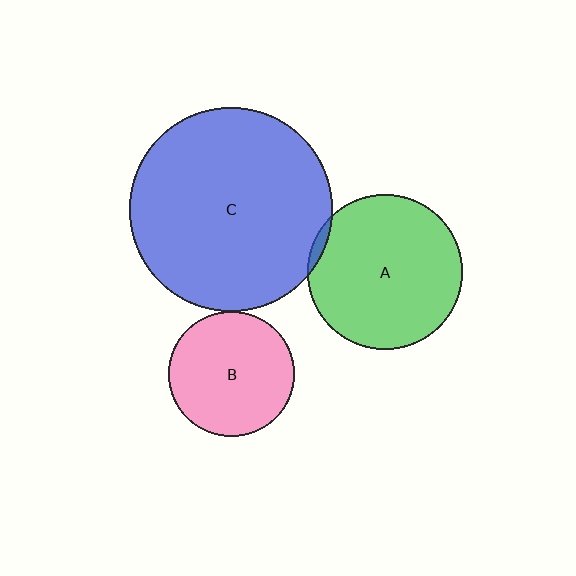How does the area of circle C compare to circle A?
Approximately 1.7 times.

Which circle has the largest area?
Circle C (blue).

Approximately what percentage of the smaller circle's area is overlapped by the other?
Approximately 5%.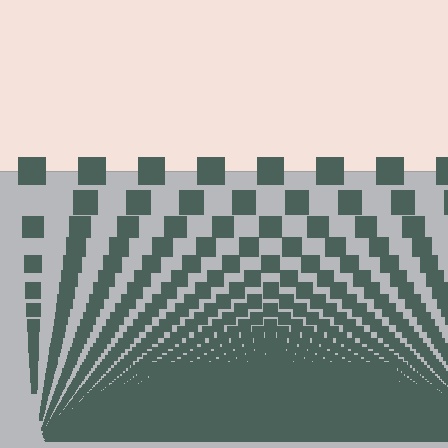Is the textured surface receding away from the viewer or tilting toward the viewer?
The surface appears to tilt toward the viewer. Texture elements get larger and sparser toward the top.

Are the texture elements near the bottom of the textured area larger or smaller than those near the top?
Smaller. The gradient is inverted — elements near the bottom are smaller and denser.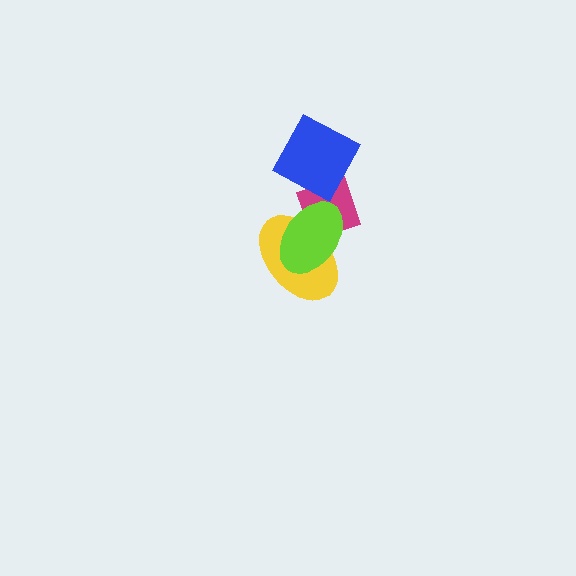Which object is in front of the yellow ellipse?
The lime ellipse is in front of the yellow ellipse.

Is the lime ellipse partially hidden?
No, no other shape covers it.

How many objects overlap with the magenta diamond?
3 objects overlap with the magenta diamond.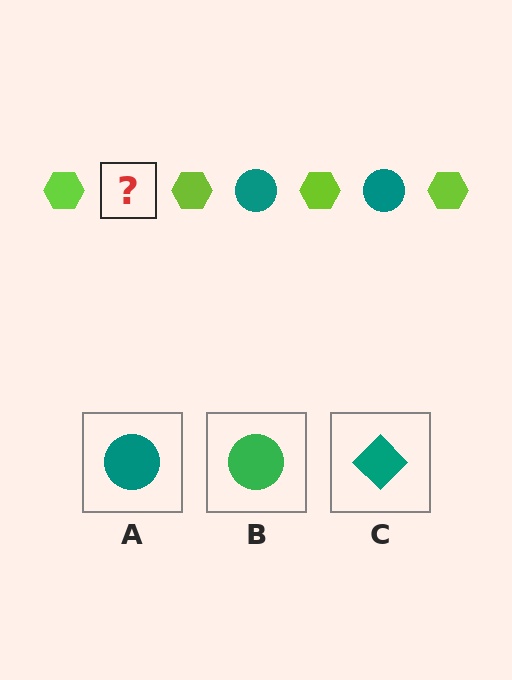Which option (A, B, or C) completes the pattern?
A.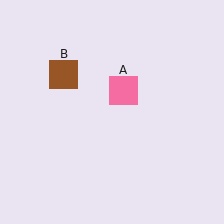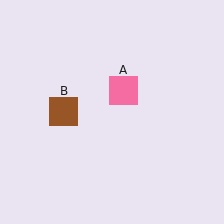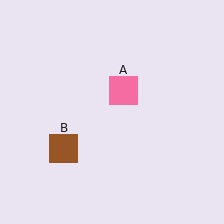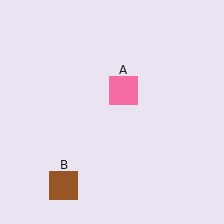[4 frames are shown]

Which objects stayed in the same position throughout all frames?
Pink square (object A) remained stationary.